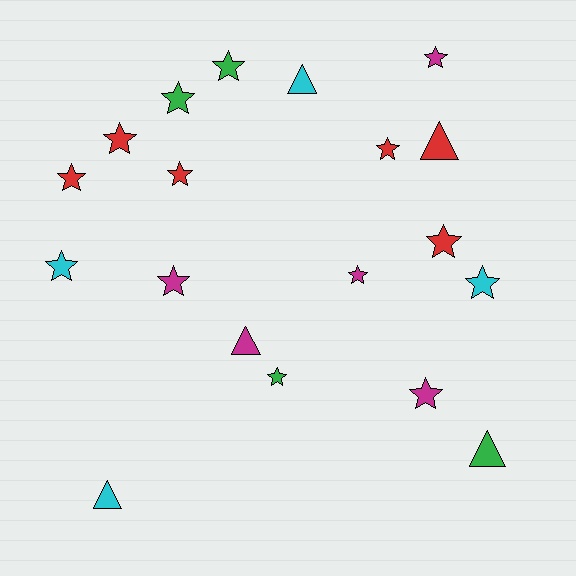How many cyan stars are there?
There are 2 cyan stars.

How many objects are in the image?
There are 19 objects.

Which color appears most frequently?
Red, with 6 objects.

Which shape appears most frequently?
Star, with 14 objects.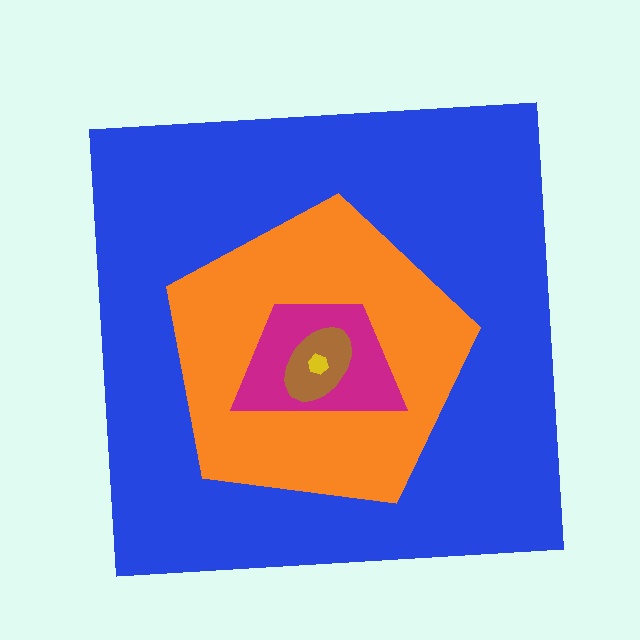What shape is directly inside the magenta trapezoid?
The brown ellipse.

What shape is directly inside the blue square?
The orange pentagon.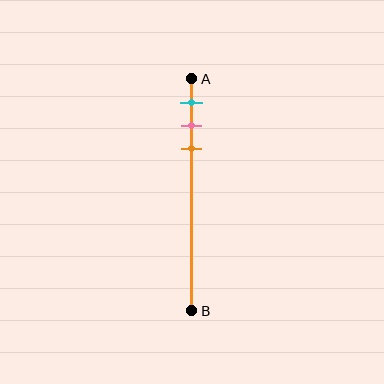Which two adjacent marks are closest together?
The pink and orange marks are the closest adjacent pair.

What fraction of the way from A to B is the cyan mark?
The cyan mark is approximately 10% (0.1) of the way from A to B.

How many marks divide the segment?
There are 3 marks dividing the segment.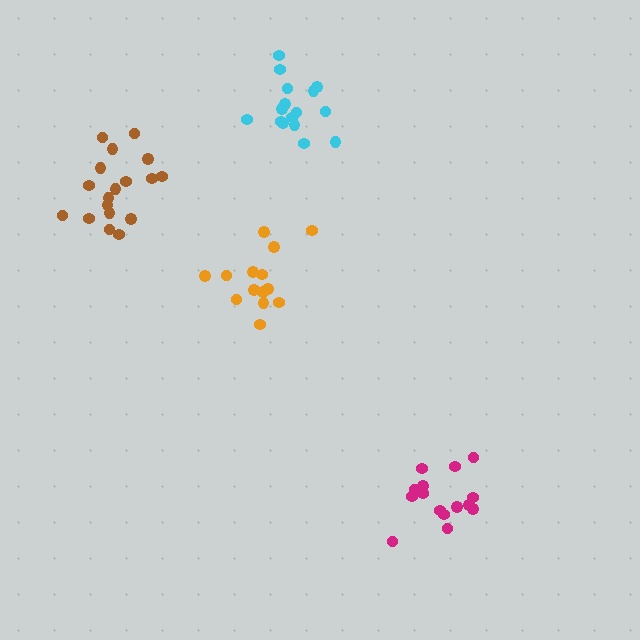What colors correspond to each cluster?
The clusters are colored: orange, cyan, magenta, brown.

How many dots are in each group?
Group 1: 14 dots, Group 2: 16 dots, Group 3: 15 dots, Group 4: 18 dots (63 total).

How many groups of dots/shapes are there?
There are 4 groups.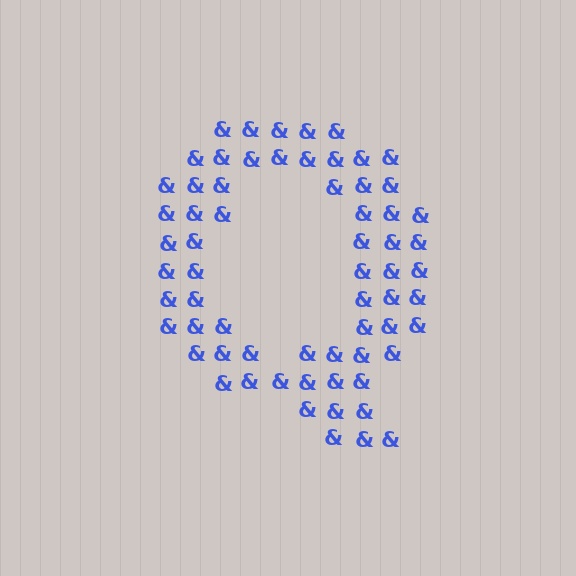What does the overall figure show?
The overall figure shows the letter Q.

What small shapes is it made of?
It is made of small ampersands.